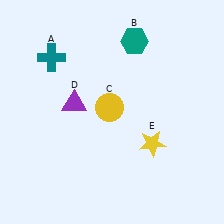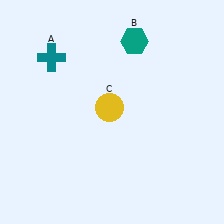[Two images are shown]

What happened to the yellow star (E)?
The yellow star (E) was removed in Image 2. It was in the bottom-right area of Image 1.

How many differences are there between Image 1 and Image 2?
There are 2 differences between the two images.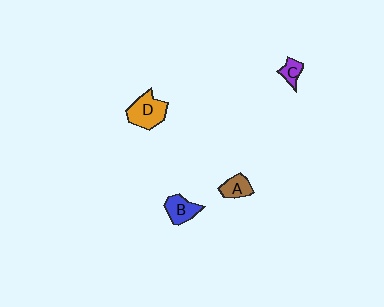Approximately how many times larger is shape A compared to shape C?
Approximately 1.3 times.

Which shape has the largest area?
Shape D (orange).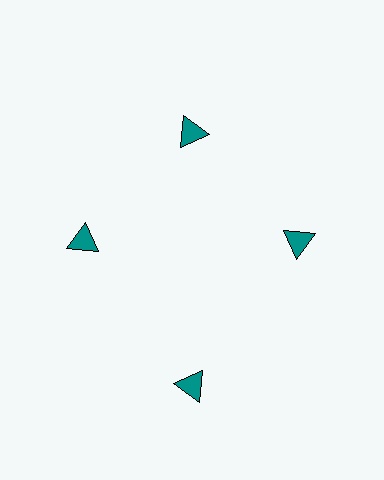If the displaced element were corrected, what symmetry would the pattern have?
It would have 4-fold rotational symmetry — the pattern would map onto itself every 90 degrees.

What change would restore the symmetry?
The symmetry would be restored by moving it inward, back onto the ring so that all 4 triangles sit at equal angles and equal distance from the center.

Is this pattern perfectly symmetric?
No. The 4 teal triangles are arranged in a ring, but one element near the 6 o'clock position is pushed outward from the center, breaking the 4-fold rotational symmetry.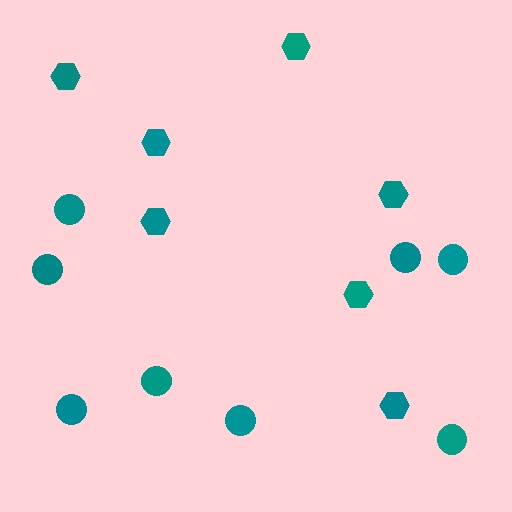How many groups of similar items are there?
There are 2 groups: one group of hexagons (7) and one group of circles (8).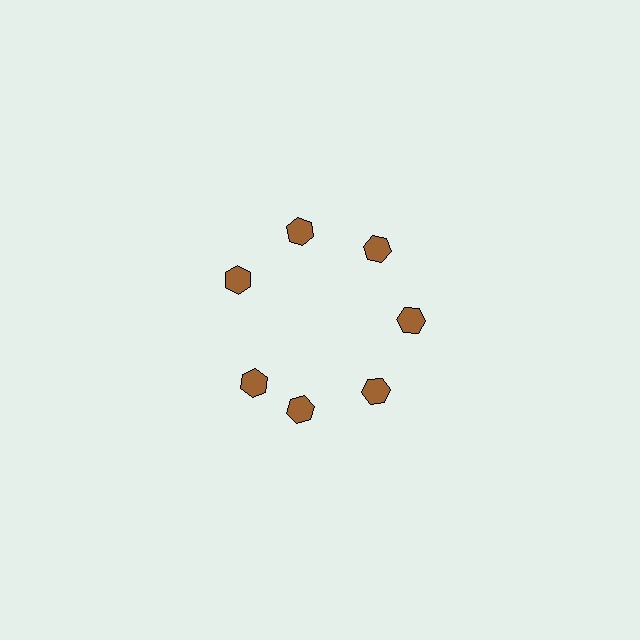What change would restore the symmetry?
The symmetry would be restored by rotating it back into even spacing with its neighbors so that all 7 hexagons sit at equal angles and equal distance from the center.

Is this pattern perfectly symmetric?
No. The 7 brown hexagons are arranged in a ring, but one element near the 8 o'clock position is rotated out of alignment along the ring, breaking the 7-fold rotational symmetry.